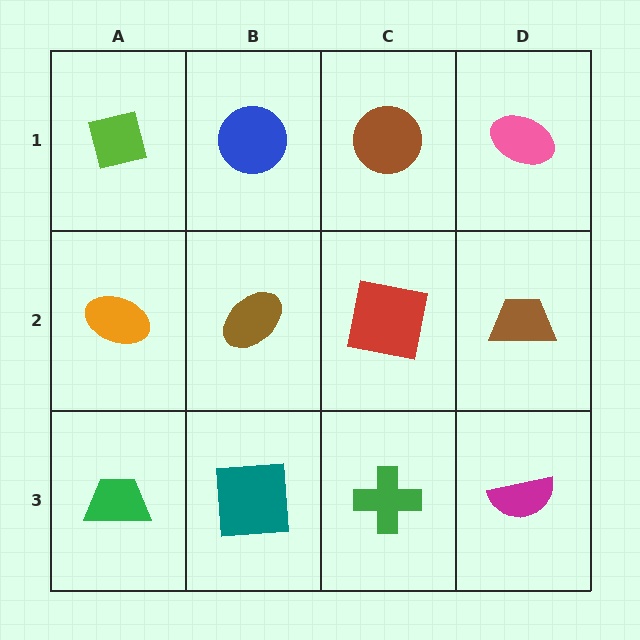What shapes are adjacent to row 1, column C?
A red square (row 2, column C), a blue circle (row 1, column B), a pink ellipse (row 1, column D).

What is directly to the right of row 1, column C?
A pink ellipse.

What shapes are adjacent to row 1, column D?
A brown trapezoid (row 2, column D), a brown circle (row 1, column C).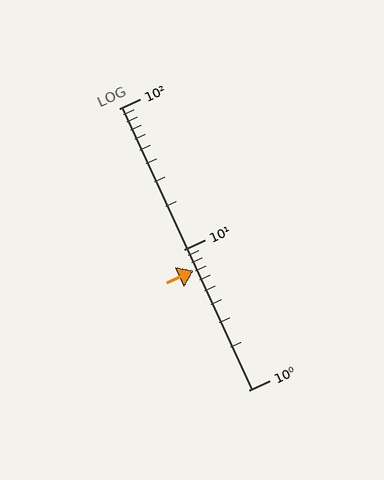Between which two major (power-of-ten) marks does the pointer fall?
The pointer is between 1 and 10.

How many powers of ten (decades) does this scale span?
The scale spans 2 decades, from 1 to 100.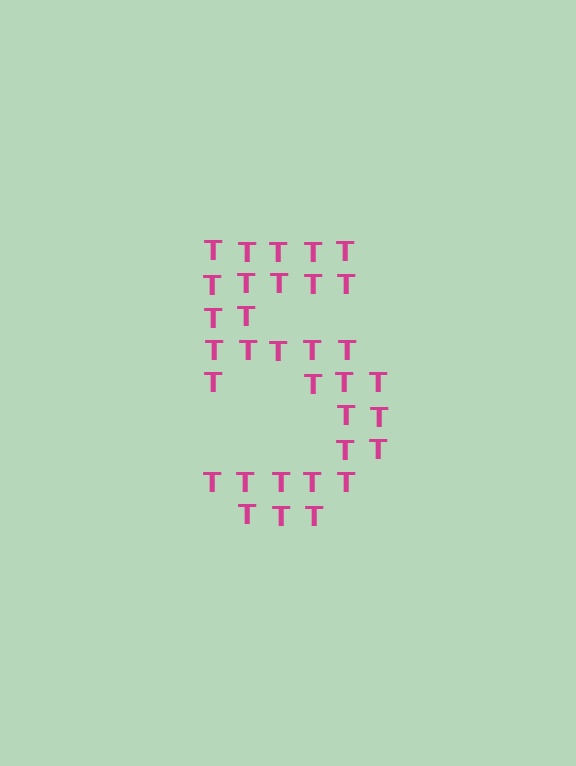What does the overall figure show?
The overall figure shows the digit 5.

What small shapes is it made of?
It is made of small letter T's.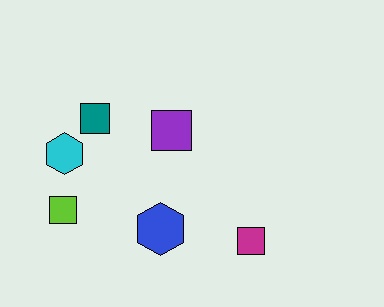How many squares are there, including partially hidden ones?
There are 4 squares.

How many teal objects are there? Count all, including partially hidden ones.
There is 1 teal object.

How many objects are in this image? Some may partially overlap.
There are 6 objects.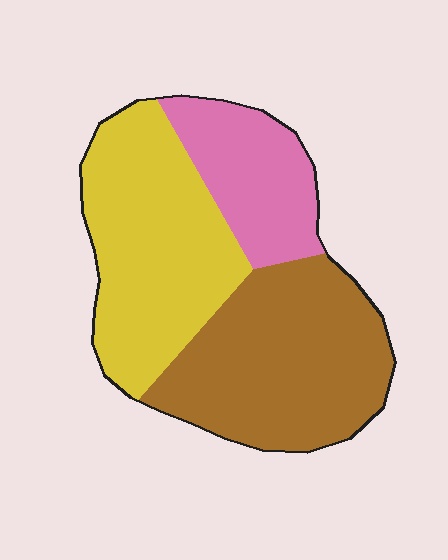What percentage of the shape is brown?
Brown takes up about two fifths (2/5) of the shape.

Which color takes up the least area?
Pink, at roughly 20%.